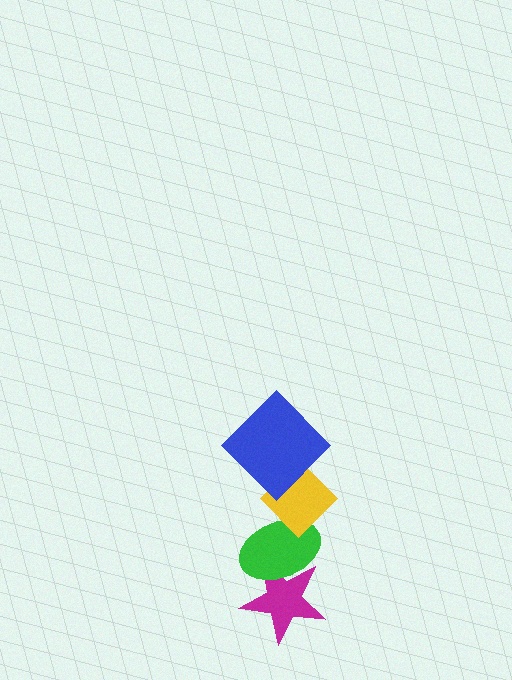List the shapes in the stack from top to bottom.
From top to bottom: the blue diamond, the yellow diamond, the green ellipse, the magenta star.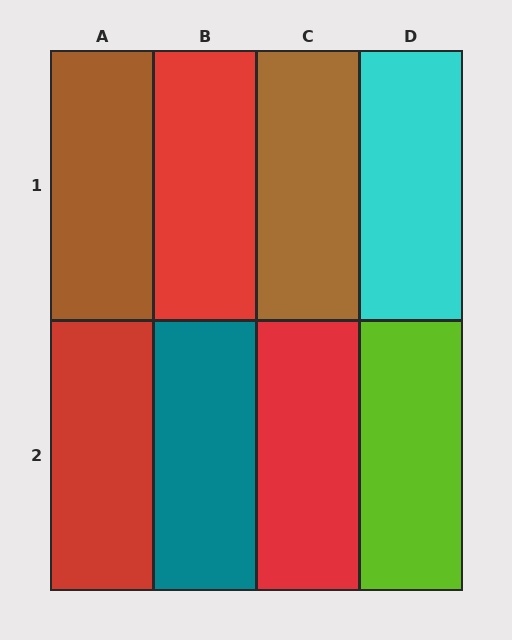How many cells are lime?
1 cell is lime.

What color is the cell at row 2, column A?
Red.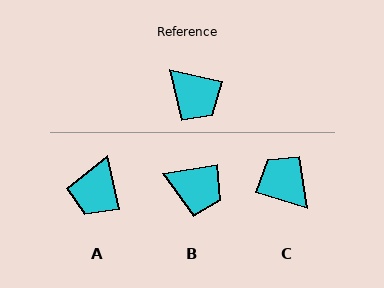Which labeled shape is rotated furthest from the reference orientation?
C, about 176 degrees away.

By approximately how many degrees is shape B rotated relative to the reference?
Approximately 21 degrees counter-clockwise.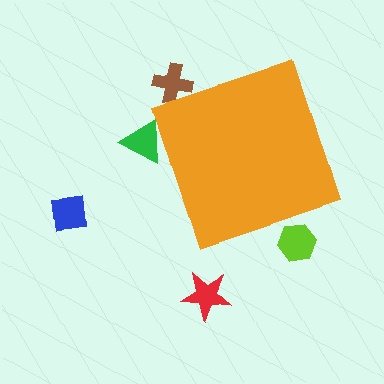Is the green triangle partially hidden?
Yes, the green triangle is partially hidden behind the orange diamond.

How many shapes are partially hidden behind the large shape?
3 shapes are partially hidden.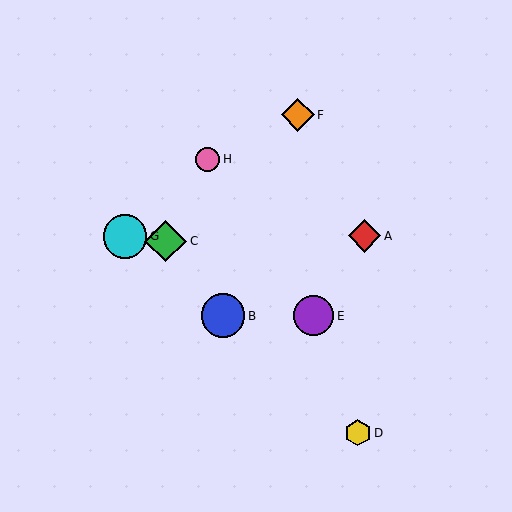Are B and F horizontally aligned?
No, B is at y≈316 and F is at y≈115.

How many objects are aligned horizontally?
2 objects (B, E) are aligned horizontally.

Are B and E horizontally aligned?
Yes, both are at y≈316.